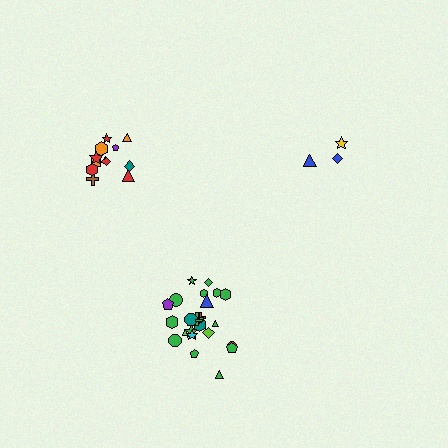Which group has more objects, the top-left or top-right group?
The top-left group.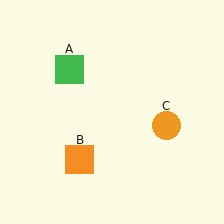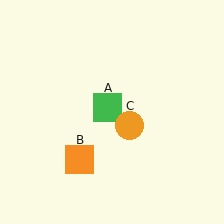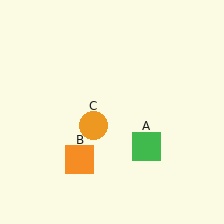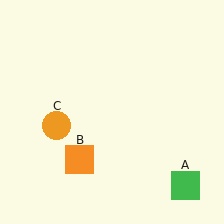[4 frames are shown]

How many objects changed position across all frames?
2 objects changed position: green square (object A), orange circle (object C).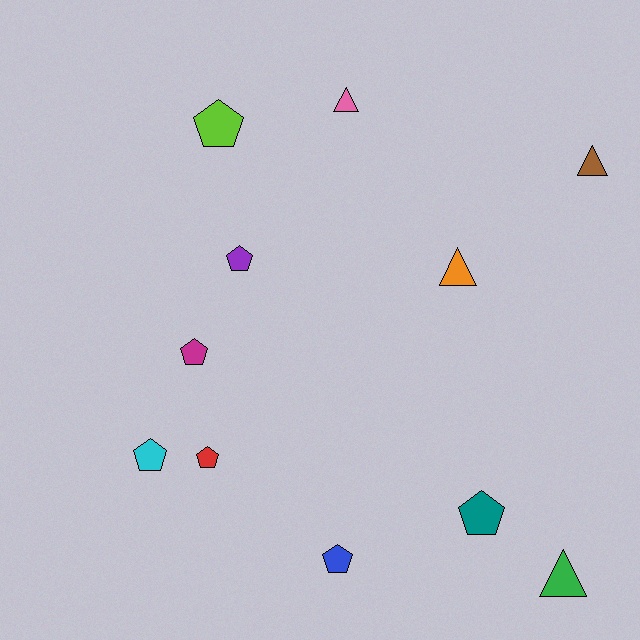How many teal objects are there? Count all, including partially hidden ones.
There is 1 teal object.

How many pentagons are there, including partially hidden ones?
There are 7 pentagons.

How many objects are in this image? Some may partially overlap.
There are 11 objects.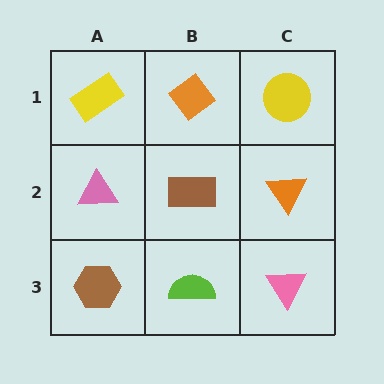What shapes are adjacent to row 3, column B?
A brown rectangle (row 2, column B), a brown hexagon (row 3, column A), a pink triangle (row 3, column C).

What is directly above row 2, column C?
A yellow circle.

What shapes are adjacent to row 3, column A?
A pink triangle (row 2, column A), a lime semicircle (row 3, column B).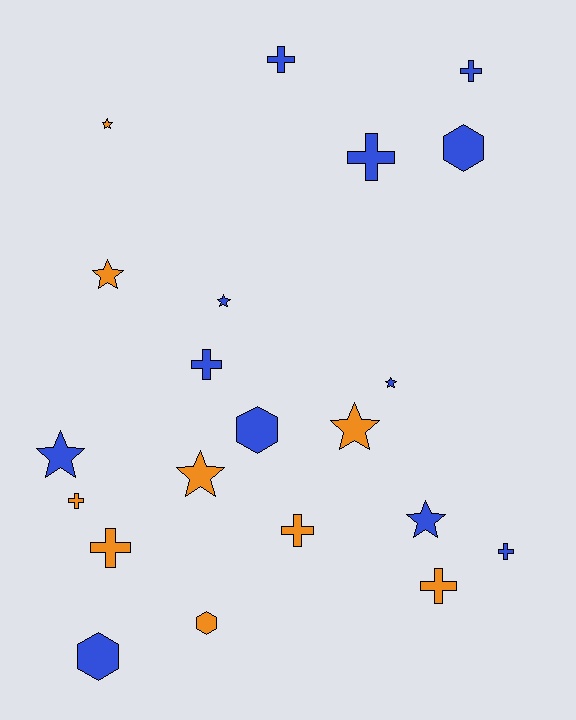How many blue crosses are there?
There are 5 blue crosses.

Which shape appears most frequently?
Cross, with 9 objects.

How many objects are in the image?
There are 21 objects.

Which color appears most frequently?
Blue, with 12 objects.